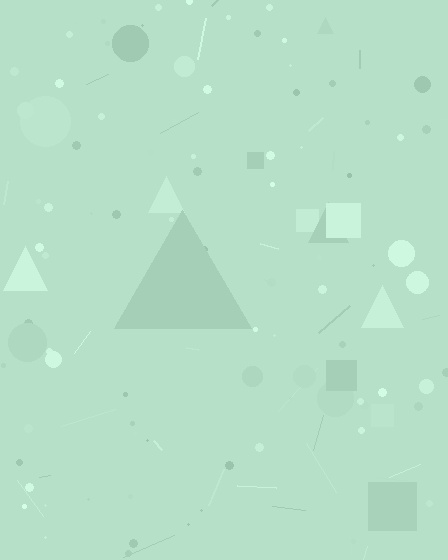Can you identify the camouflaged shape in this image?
The camouflaged shape is a triangle.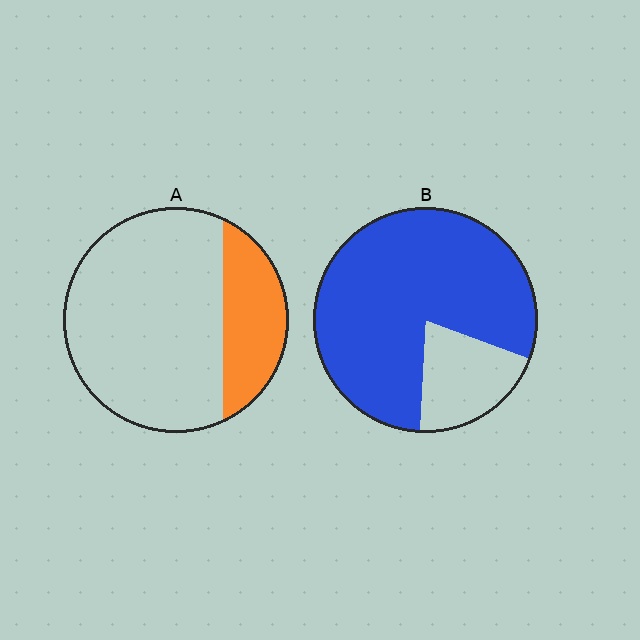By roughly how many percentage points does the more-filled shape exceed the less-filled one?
By roughly 55 percentage points (B over A).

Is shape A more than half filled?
No.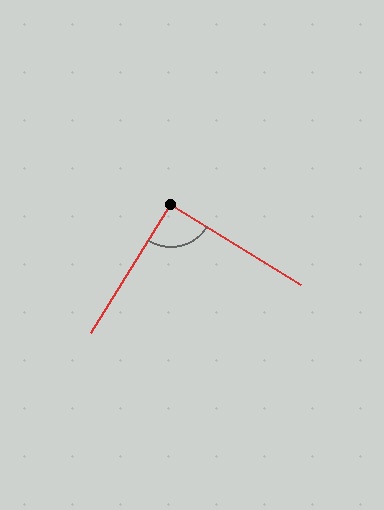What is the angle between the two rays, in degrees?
Approximately 91 degrees.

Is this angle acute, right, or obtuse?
It is approximately a right angle.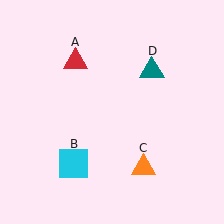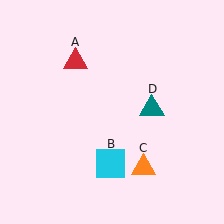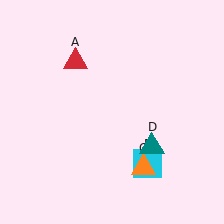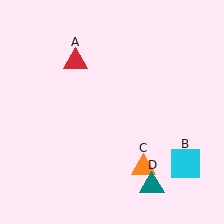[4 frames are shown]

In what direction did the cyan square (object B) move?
The cyan square (object B) moved right.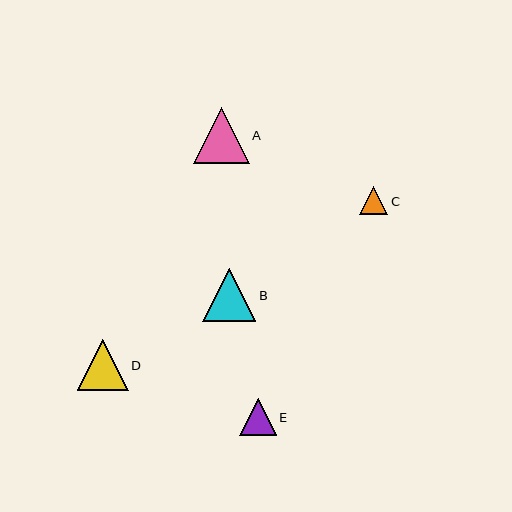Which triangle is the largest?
Triangle A is the largest with a size of approximately 56 pixels.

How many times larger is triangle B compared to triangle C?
Triangle B is approximately 1.9 times the size of triangle C.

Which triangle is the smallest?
Triangle C is the smallest with a size of approximately 28 pixels.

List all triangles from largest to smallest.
From largest to smallest: A, B, D, E, C.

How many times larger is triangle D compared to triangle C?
Triangle D is approximately 1.8 times the size of triangle C.